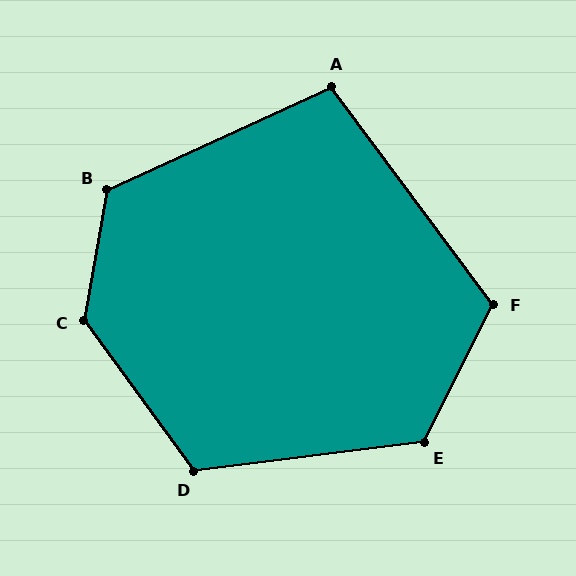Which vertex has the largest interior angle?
C, at approximately 134 degrees.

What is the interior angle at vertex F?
Approximately 117 degrees (obtuse).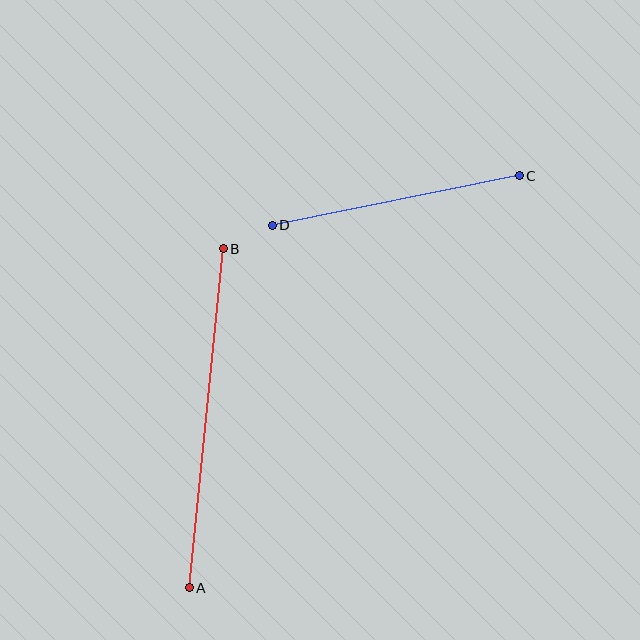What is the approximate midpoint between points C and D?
The midpoint is at approximately (396, 201) pixels.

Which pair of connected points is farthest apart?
Points A and B are farthest apart.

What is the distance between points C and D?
The distance is approximately 252 pixels.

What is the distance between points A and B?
The distance is approximately 340 pixels.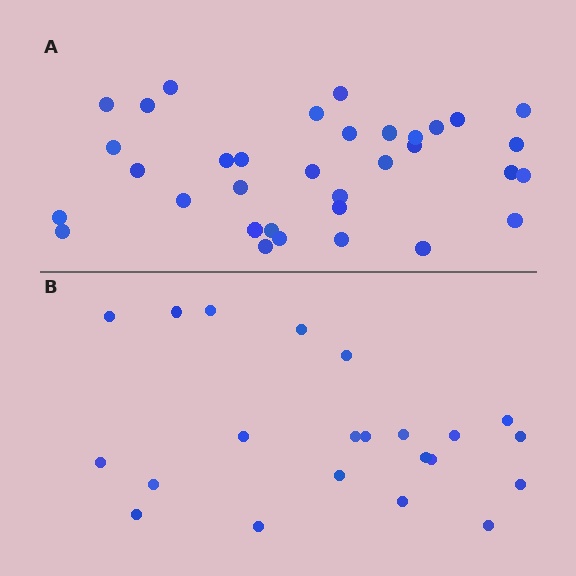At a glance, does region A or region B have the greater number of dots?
Region A (the top region) has more dots.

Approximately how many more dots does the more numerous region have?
Region A has roughly 12 or so more dots than region B.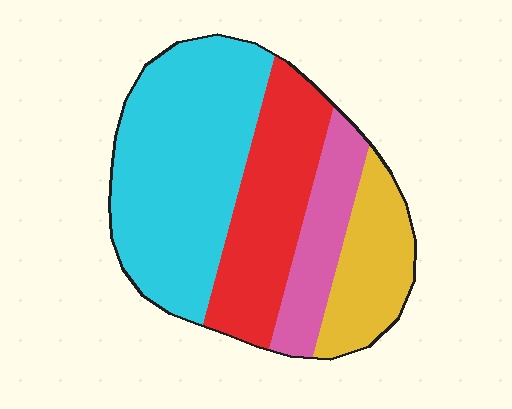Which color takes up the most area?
Cyan, at roughly 45%.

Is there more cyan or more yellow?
Cyan.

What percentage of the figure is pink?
Pink takes up less than a sixth of the figure.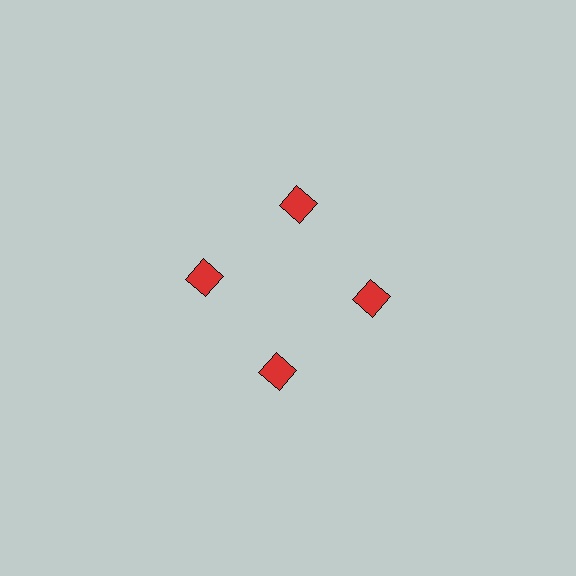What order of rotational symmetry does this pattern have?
This pattern has 4-fold rotational symmetry.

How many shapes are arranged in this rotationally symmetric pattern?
There are 4 shapes, arranged in 4 groups of 1.